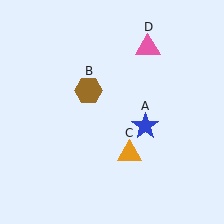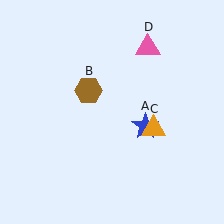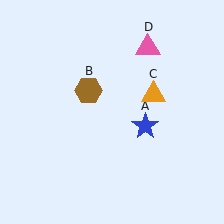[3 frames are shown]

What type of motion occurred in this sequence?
The orange triangle (object C) rotated counterclockwise around the center of the scene.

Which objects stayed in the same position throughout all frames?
Blue star (object A) and brown hexagon (object B) and pink triangle (object D) remained stationary.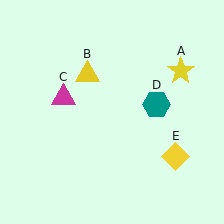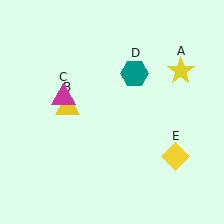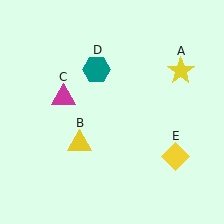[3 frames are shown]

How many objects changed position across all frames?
2 objects changed position: yellow triangle (object B), teal hexagon (object D).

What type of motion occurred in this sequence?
The yellow triangle (object B), teal hexagon (object D) rotated counterclockwise around the center of the scene.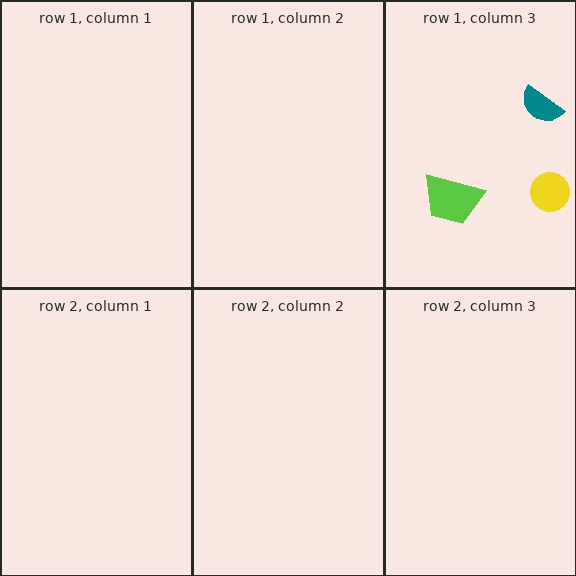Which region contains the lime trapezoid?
The row 1, column 3 region.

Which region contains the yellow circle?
The row 1, column 3 region.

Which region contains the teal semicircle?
The row 1, column 3 region.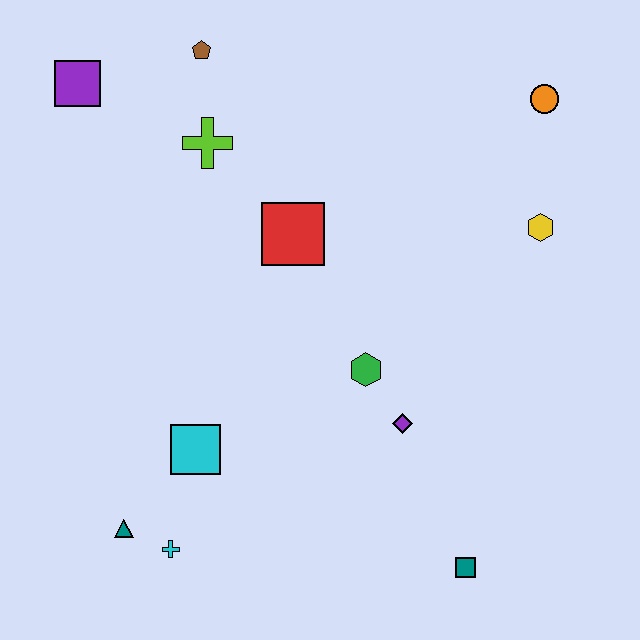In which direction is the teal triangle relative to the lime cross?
The teal triangle is below the lime cross.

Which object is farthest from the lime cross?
The teal square is farthest from the lime cross.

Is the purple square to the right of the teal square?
No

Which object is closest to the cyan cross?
The teal triangle is closest to the cyan cross.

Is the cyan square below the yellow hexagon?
Yes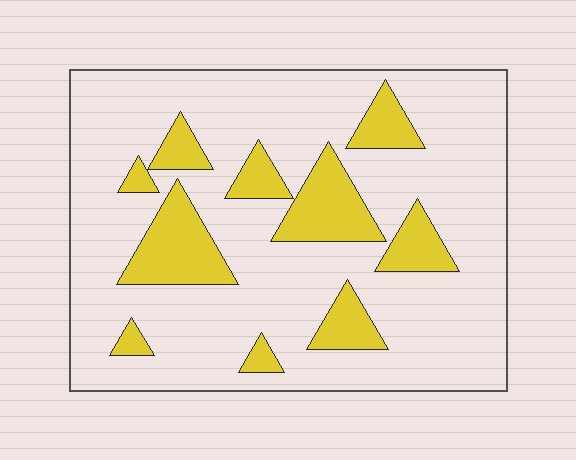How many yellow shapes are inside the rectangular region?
10.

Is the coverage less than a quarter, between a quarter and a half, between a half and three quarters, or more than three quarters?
Less than a quarter.